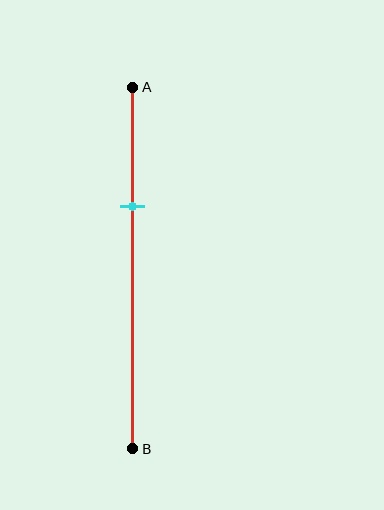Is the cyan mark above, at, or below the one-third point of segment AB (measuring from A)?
The cyan mark is approximately at the one-third point of segment AB.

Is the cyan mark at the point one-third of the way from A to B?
Yes, the mark is approximately at the one-third point.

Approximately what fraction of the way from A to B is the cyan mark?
The cyan mark is approximately 35% of the way from A to B.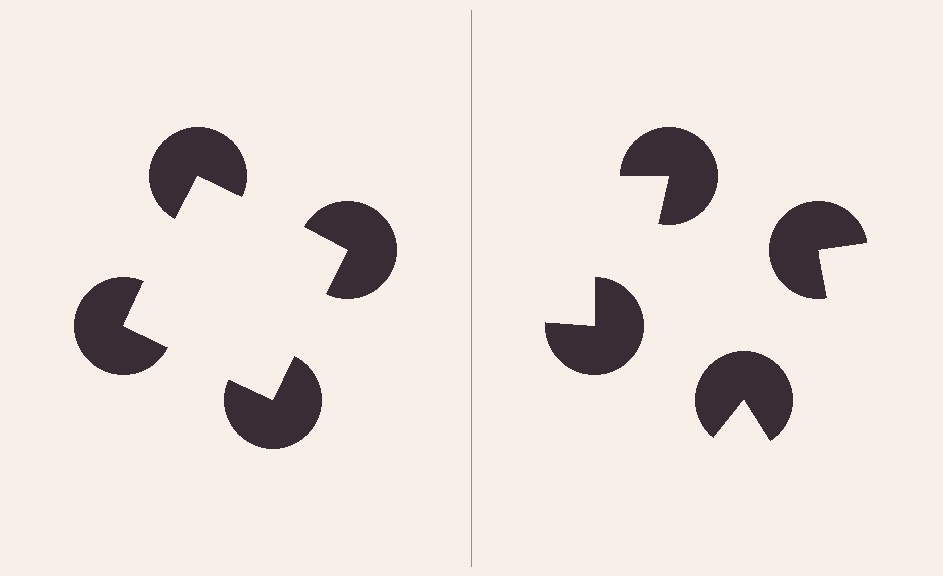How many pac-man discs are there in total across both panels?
8 — 4 on each side.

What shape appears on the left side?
An illusory square.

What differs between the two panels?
The pac-man discs are positioned identically on both sides; only the wedge orientations differ. On the left they align to a square; on the right they are misaligned.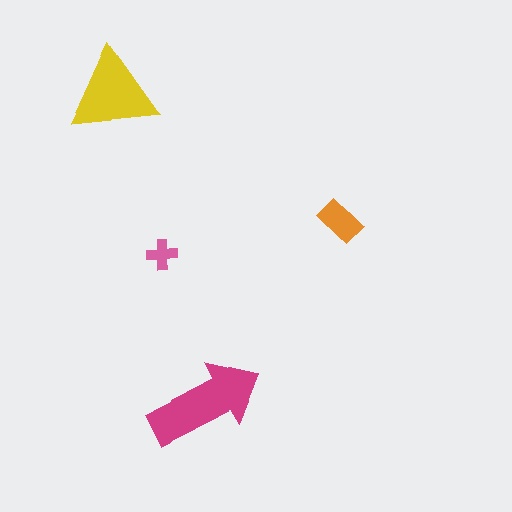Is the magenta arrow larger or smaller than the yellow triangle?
Larger.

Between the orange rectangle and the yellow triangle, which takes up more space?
The yellow triangle.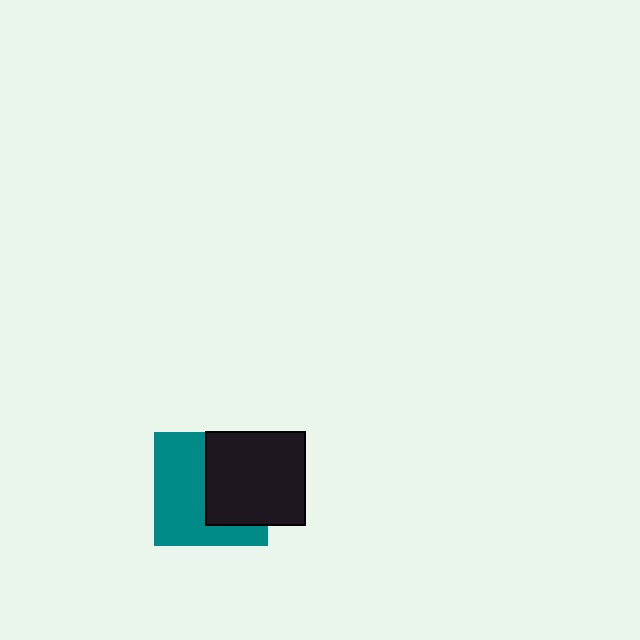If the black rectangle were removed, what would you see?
You would see the complete teal square.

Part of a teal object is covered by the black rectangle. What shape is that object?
It is a square.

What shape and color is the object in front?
The object in front is a black rectangle.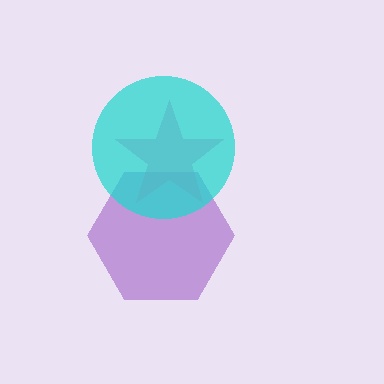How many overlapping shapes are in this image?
There are 3 overlapping shapes in the image.